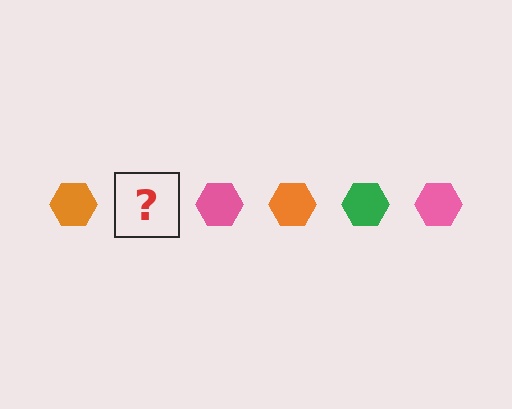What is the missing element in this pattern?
The missing element is a green hexagon.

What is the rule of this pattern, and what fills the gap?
The rule is that the pattern cycles through orange, green, pink hexagons. The gap should be filled with a green hexagon.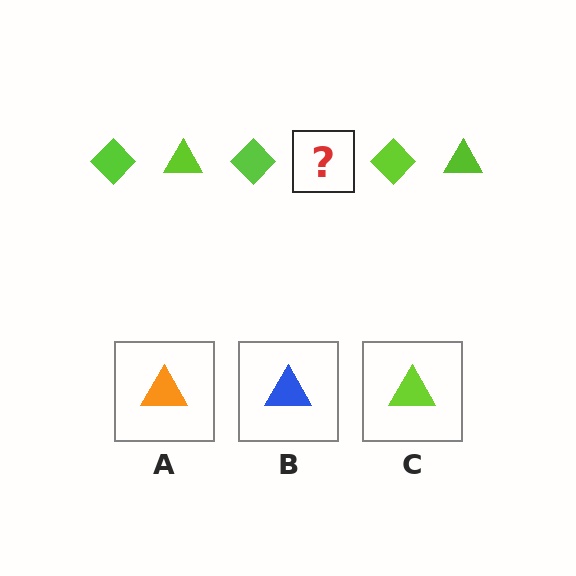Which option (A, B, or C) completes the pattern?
C.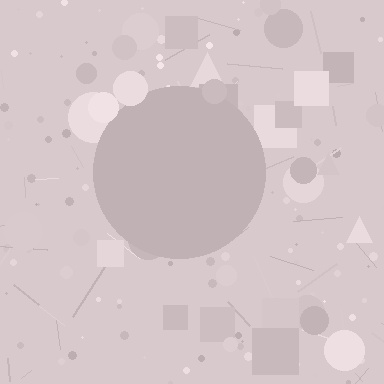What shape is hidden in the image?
A circle is hidden in the image.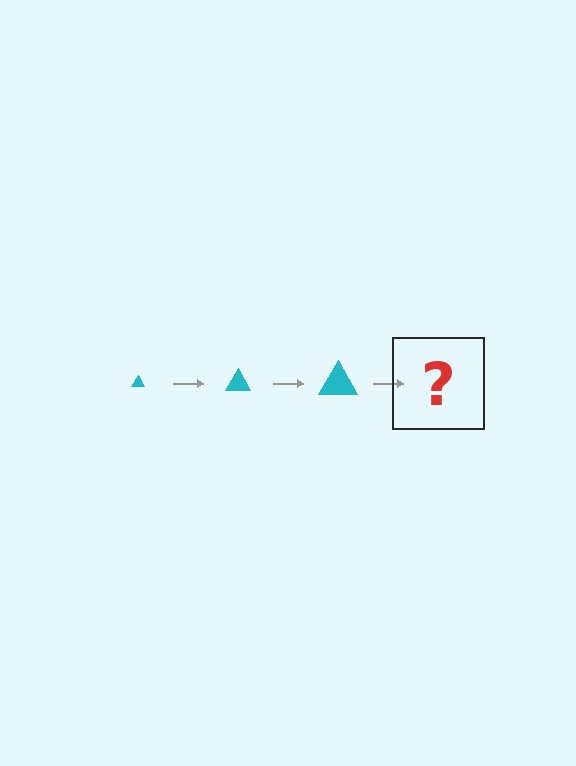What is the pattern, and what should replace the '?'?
The pattern is that the triangle gets progressively larger each step. The '?' should be a cyan triangle, larger than the previous one.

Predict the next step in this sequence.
The next step is a cyan triangle, larger than the previous one.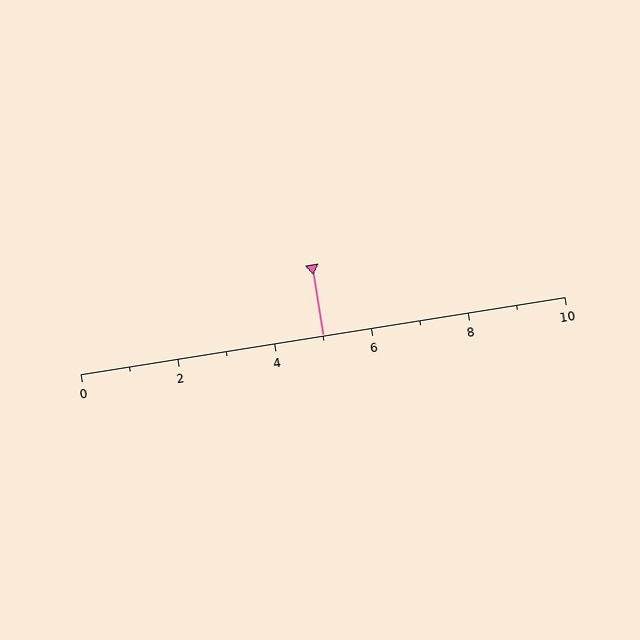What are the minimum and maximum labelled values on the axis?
The axis runs from 0 to 10.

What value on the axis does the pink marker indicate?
The marker indicates approximately 5.